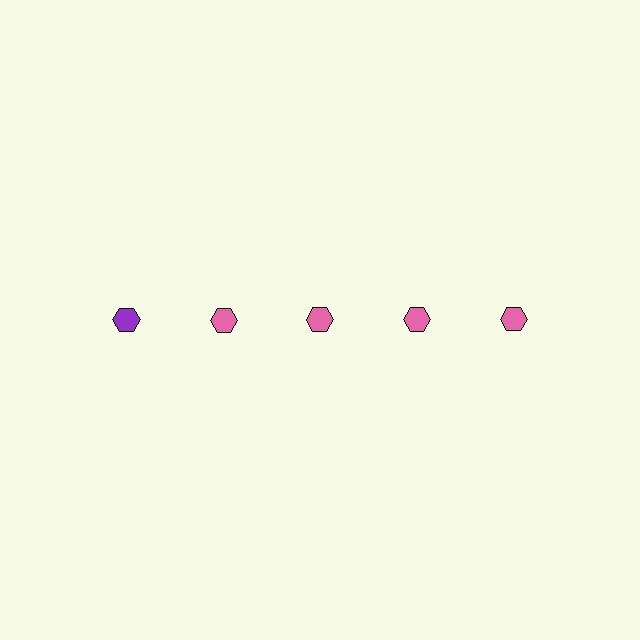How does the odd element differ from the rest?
It has a different color: purple instead of pink.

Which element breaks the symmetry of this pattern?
The purple hexagon in the top row, leftmost column breaks the symmetry. All other shapes are pink hexagons.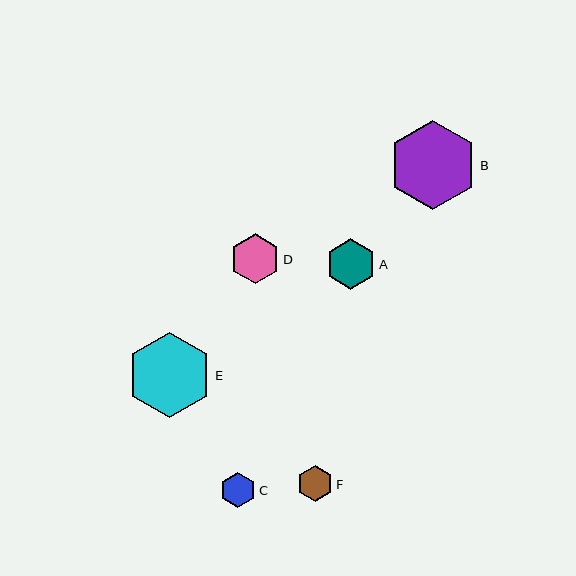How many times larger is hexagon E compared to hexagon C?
Hexagon E is approximately 2.4 times the size of hexagon C.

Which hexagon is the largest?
Hexagon B is the largest with a size of approximately 89 pixels.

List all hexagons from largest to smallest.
From largest to smallest: B, E, A, D, F, C.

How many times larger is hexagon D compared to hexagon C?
Hexagon D is approximately 1.4 times the size of hexagon C.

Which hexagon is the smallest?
Hexagon C is the smallest with a size of approximately 35 pixels.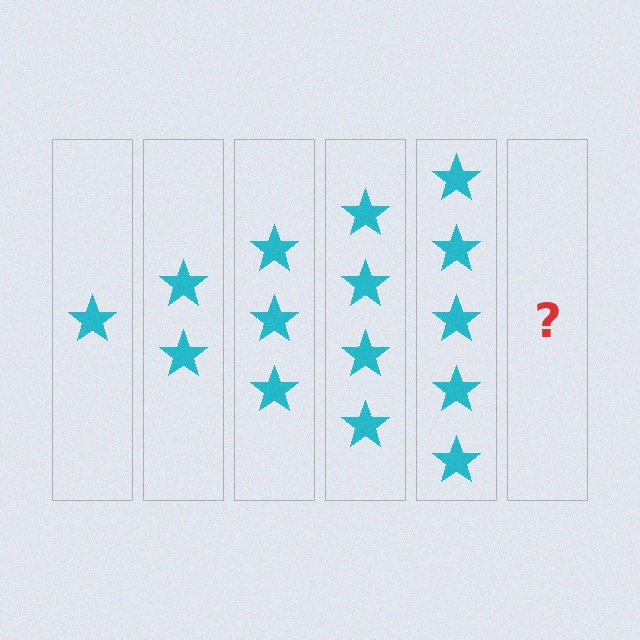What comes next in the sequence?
The next element should be 6 stars.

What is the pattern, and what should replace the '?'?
The pattern is that each step adds one more star. The '?' should be 6 stars.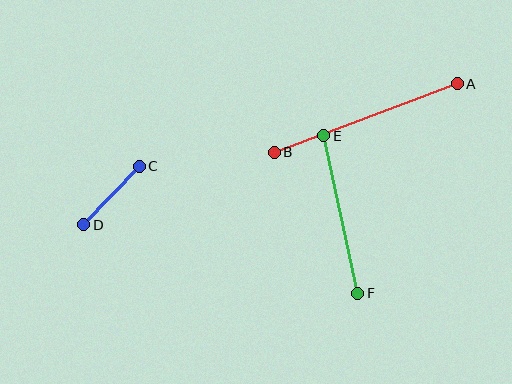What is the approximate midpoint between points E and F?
The midpoint is at approximately (341, 215) pixels.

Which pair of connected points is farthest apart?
Points A and B are farthest apart.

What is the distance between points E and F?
The distance is approximately 162 pixels.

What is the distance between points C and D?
The distance is approximately 81 pixels.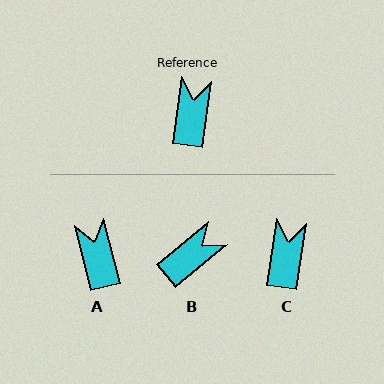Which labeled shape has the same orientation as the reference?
C.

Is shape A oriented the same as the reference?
No, it is off by about 23 degrees.